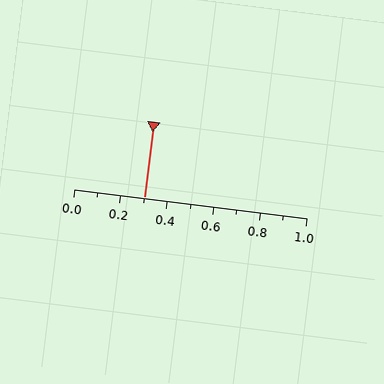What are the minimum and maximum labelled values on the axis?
The axis runs from 0.0 to 1.0.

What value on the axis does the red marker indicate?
The marker indicates approximately 0.3.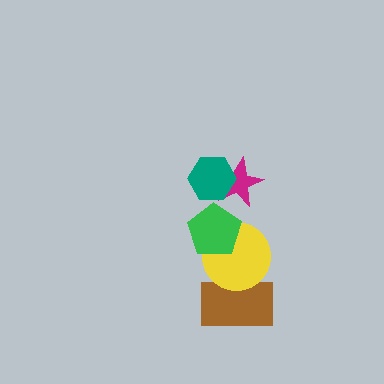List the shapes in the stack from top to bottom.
From top to bottom: the teal hexagon, the magenta star, the green pentagon, the yellow circle, the brown rectangle.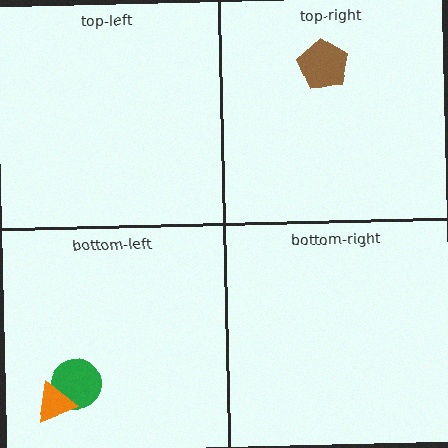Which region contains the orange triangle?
The bottom-left region.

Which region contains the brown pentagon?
The top-right region.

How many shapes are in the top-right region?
1.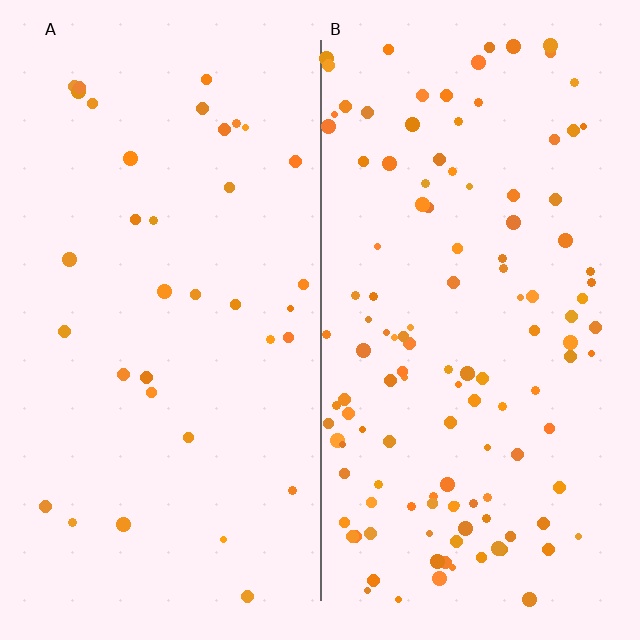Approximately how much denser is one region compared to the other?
Approximately 3.5× — region B over region A.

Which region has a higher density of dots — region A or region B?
B (the right).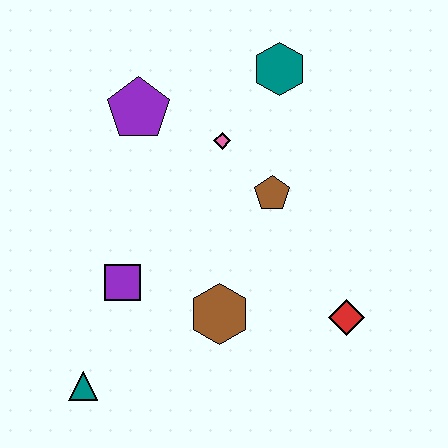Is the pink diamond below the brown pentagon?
No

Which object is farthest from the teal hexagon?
The teal triangle is farthest from the teal hexagon.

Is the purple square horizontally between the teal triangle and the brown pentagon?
Yes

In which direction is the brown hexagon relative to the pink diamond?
The brown hexagon is below the pink diamond.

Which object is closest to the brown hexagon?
The purple square is closest to the brown hexagon.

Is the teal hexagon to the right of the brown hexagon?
Yes